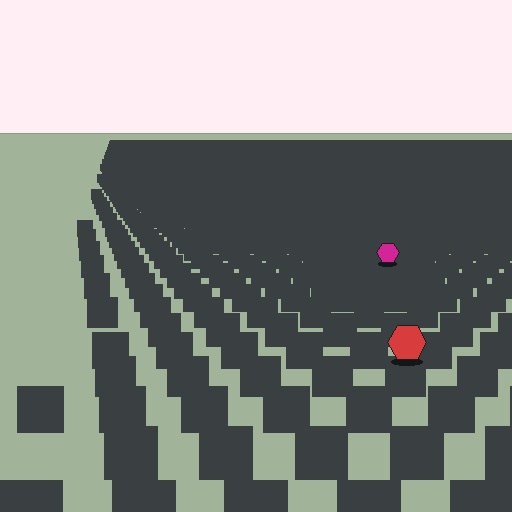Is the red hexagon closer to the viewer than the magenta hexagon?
Yes. The red hexagon is closer — you can tell from the texture gradient: the ground texture is coarser near it.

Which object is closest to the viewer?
The red hexagon is closest. The texture marks near it are larger and more spread out.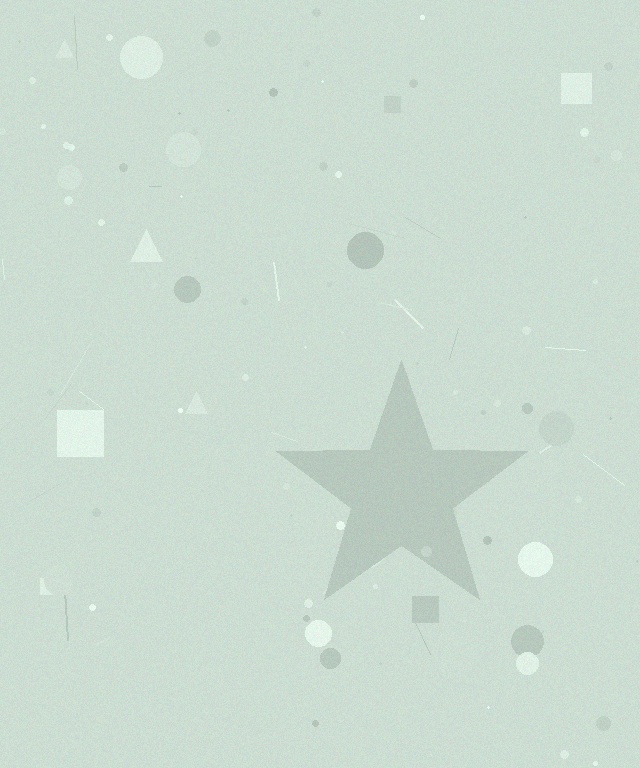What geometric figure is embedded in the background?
A star is embedded in the background.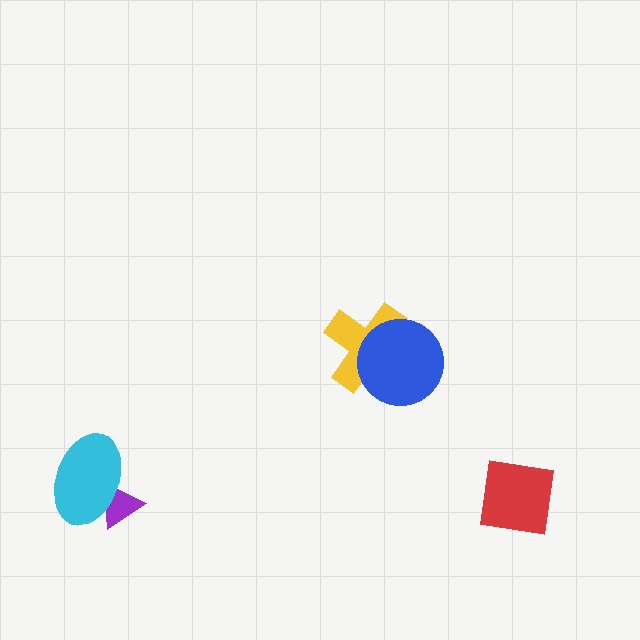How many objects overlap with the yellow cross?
1 object overlaps with the yellow cross.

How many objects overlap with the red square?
0 objects overlap with the red square.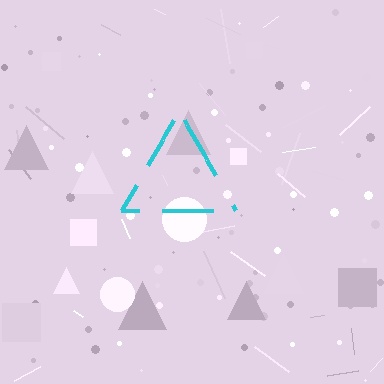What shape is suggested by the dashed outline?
The dashed outline suggests a triangle.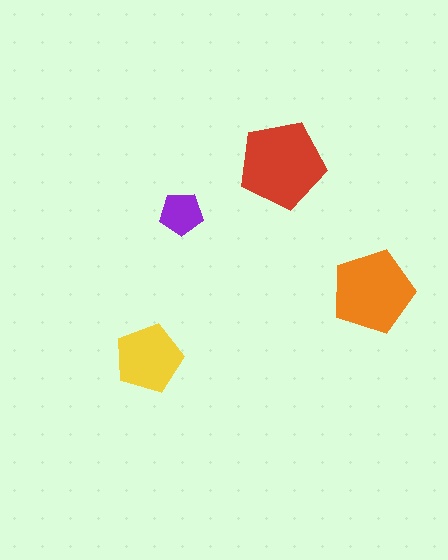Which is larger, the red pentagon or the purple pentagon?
The red one.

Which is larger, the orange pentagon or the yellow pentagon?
The orange one.